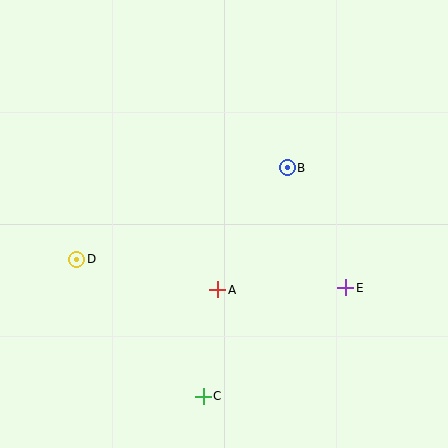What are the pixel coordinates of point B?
Point B is at (287, 168).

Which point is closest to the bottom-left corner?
Point D is closest to the bottom-left corner.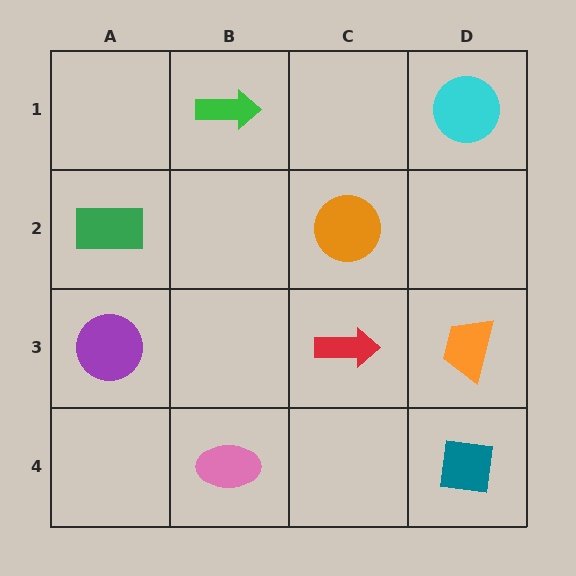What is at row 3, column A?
A purple circle.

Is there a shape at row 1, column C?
No, that cell is empty.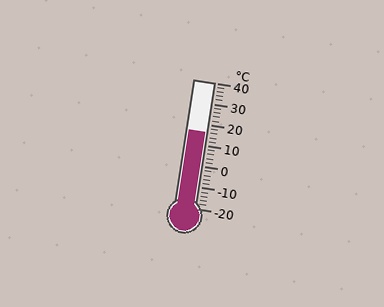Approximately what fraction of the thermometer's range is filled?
The thermometer is filled to approximately 60% of its range.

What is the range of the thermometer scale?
The thermometer scale ranges from -20°C to 40°C.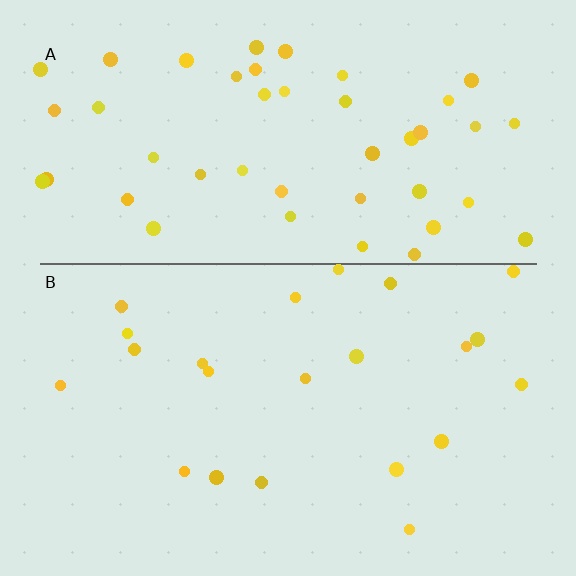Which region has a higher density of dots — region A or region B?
A (the top).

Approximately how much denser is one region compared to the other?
Approximately 2.1× — region A over region B.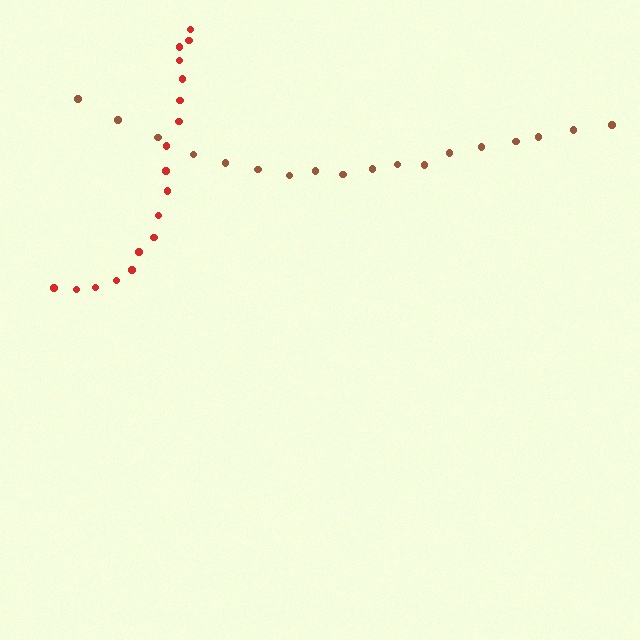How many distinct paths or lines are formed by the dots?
There are 2 distinct paths.